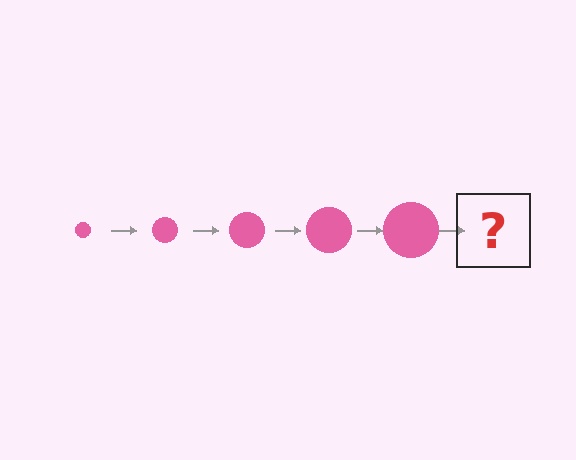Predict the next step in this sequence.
The next step is a pink circle, larger than the previous one.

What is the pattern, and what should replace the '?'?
The pattern is that the circle gets progressively larger each step. The '?' should be a pink circle, larger than the previous one.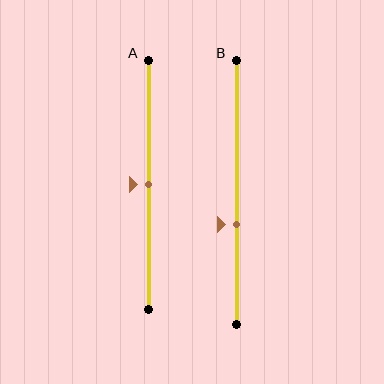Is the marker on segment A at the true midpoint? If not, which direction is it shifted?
Yes, the marker on segment A is at the true midpoint.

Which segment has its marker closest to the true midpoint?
Segment A has its marker closest to the true midpoint.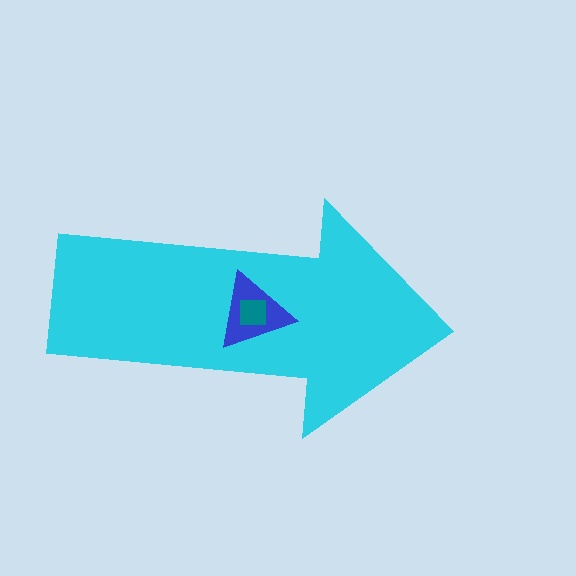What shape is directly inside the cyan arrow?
The blue triangle.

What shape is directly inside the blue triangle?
The teal square.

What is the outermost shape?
The cyan arrow.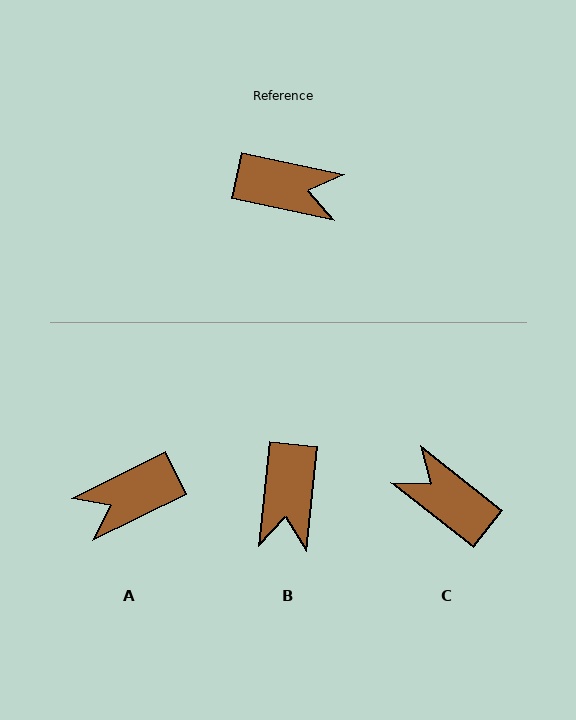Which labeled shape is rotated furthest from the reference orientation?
C, about 154 degrees away.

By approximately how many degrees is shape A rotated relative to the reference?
Approximately 142 degrees clockwise.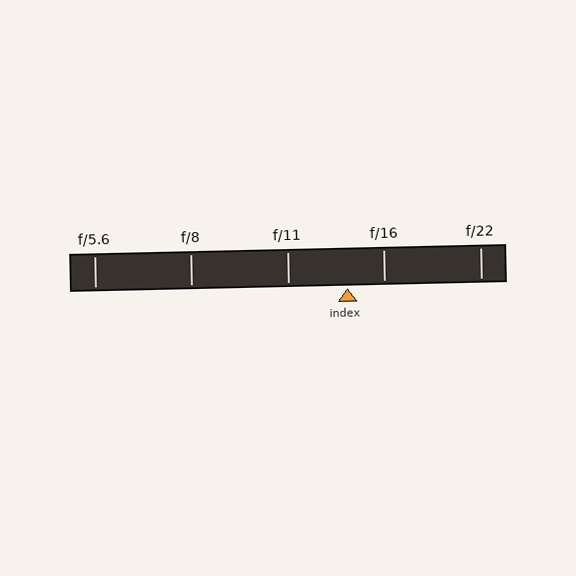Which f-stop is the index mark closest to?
The index mark is closest to f/16.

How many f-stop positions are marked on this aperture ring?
There are 5 f-stop positions marked.